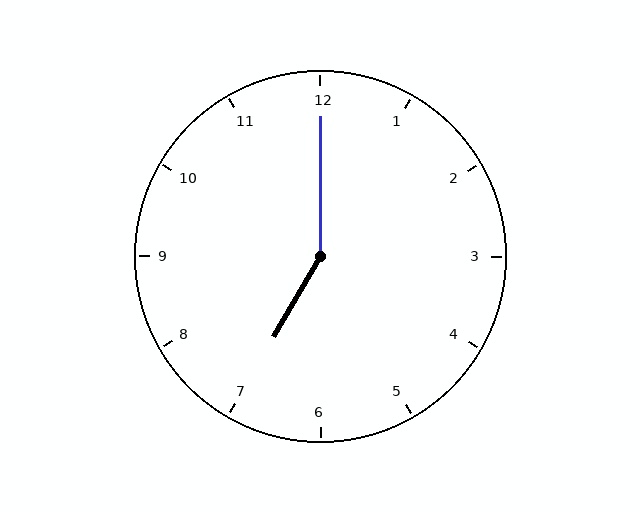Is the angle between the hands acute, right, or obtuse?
It is obtuse.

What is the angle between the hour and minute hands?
Approximately 150 degrees.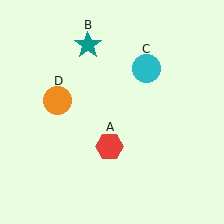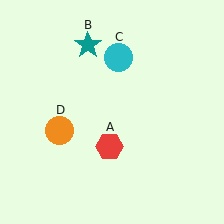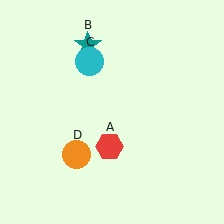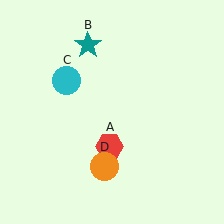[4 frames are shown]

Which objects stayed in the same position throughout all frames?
Red hexagon (object A) and teal star (object B) remained stationary.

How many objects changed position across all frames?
2 objects changed position: cyan circle (object C), orange circle (object D).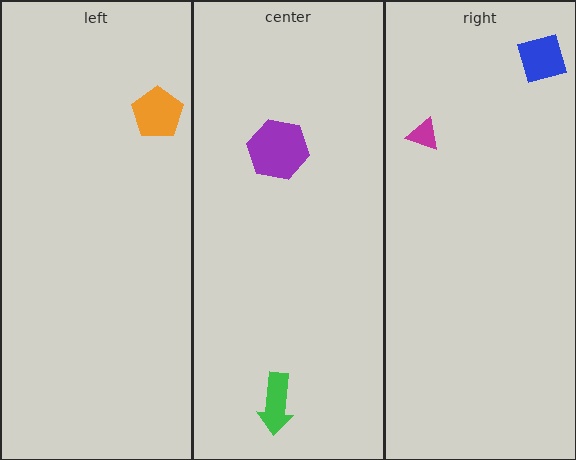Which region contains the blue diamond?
The right region.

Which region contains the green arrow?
The center region.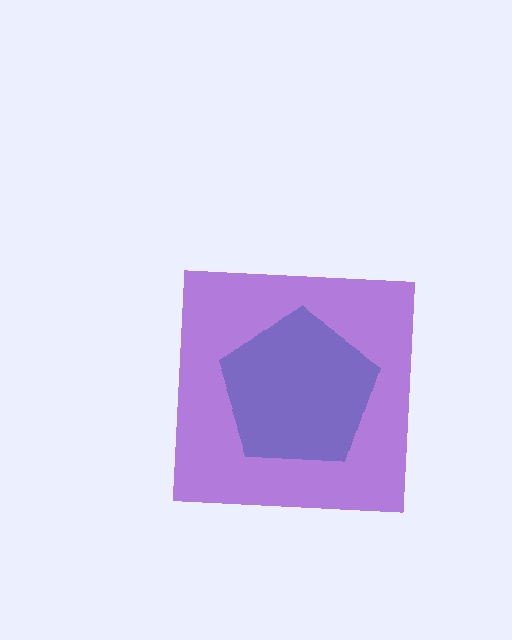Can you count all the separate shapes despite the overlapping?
Yes, there are 2 separate shapes.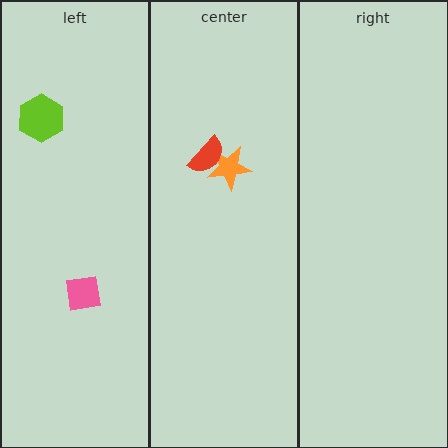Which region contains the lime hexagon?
The left region.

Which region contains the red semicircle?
The center region.